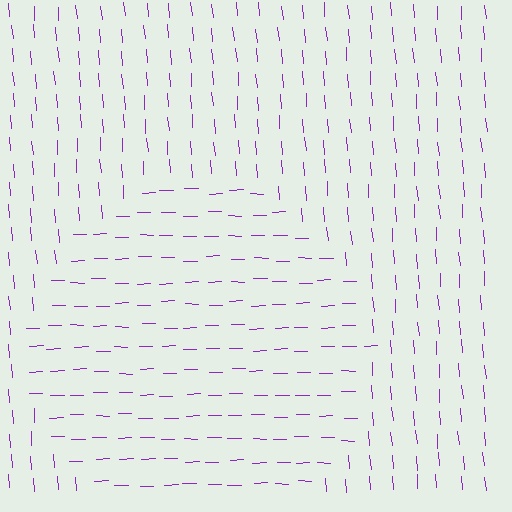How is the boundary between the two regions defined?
The boundary is defined purely by a change in line orientation (approximately 86 degrees difference). All lines are the same color and thickness.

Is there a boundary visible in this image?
Yes, there is a texture boundary formed by a change in line orientation.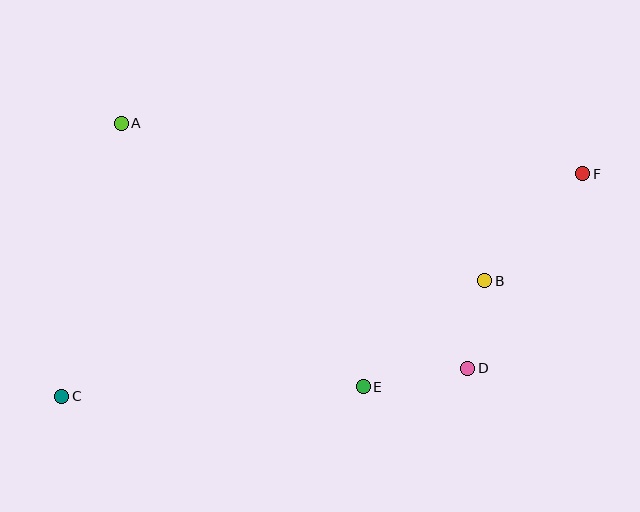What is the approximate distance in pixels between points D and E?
The distance between D and E is approximately 106 pixels.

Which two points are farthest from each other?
Points C and F are farthest from each other.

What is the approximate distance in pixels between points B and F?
The distance between B and F is approximately 145 pixels.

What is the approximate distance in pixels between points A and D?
The distance between A and D is approximately 424 pixels.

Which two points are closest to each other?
Points B and D are closest to each other.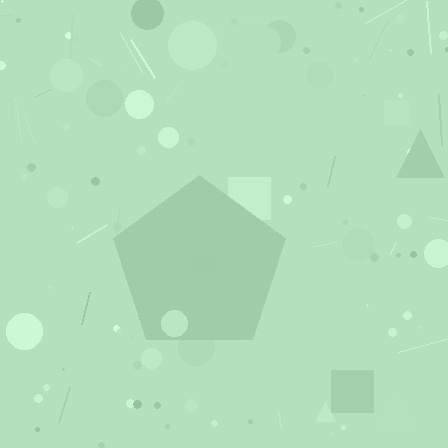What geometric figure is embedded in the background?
A pentagon is embedded in the background.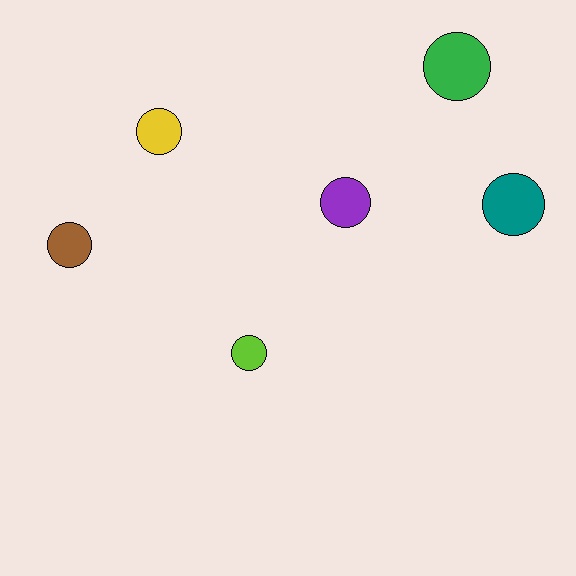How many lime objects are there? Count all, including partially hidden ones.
There is 1 lime object.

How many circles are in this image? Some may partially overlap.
There are 6 circles.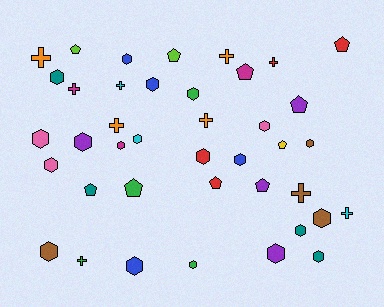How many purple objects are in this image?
There are 4 purple objects.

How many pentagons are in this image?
There are 10 pentagons.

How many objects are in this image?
There are 40 objects.